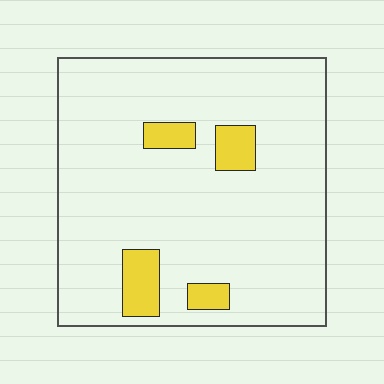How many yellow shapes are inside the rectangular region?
4.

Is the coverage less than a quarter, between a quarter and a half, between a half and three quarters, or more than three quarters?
Less than a quarter.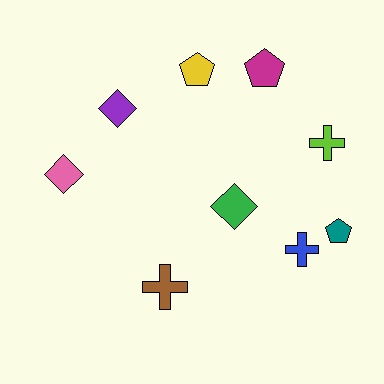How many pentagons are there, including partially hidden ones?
There are 3 pentagons.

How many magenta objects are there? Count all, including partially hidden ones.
There is 1 magenta object.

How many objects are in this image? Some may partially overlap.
There are 9 objects.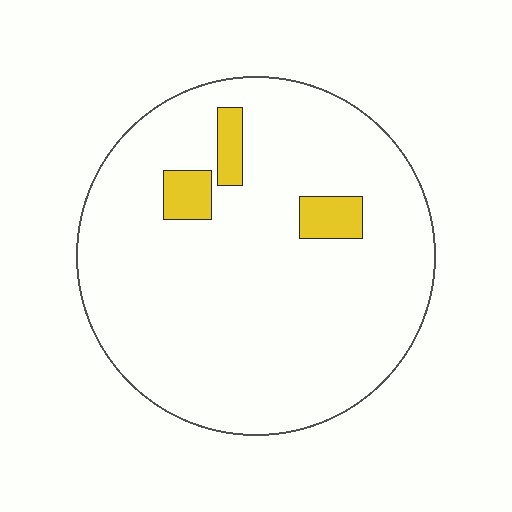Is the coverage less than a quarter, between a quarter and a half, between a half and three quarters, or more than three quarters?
Less than a quarter.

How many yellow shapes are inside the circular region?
3.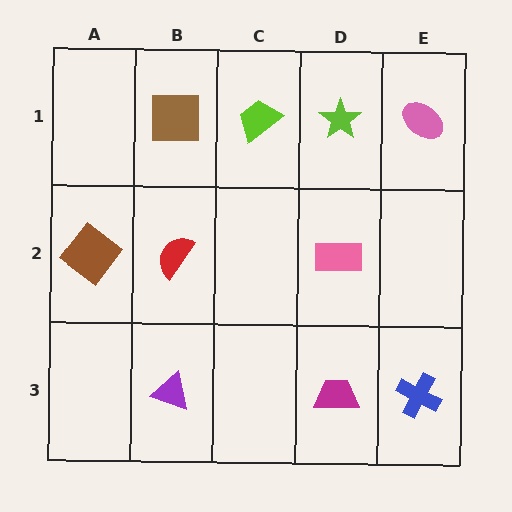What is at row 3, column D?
A magenta trapezoid.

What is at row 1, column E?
A pink ellipse.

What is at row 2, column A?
A brown diamond.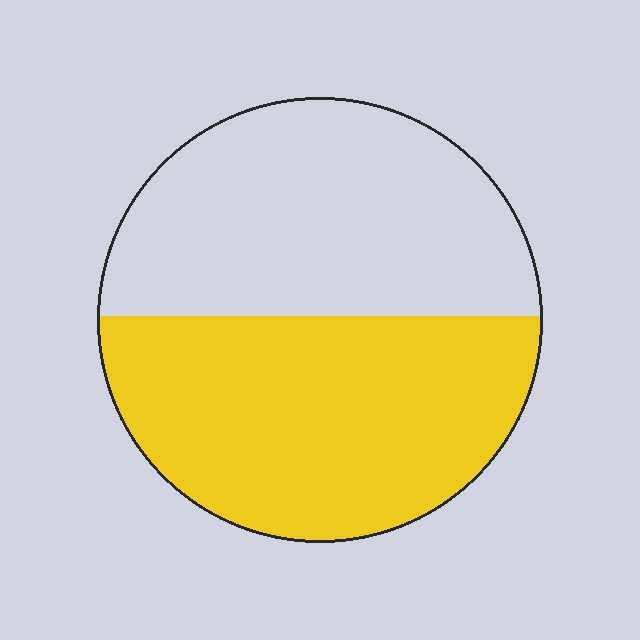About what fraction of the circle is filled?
About one half (1/2).